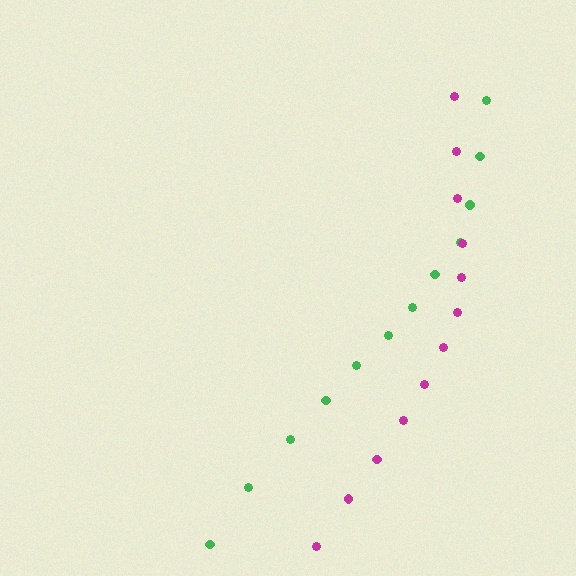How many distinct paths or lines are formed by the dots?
There are 2 distinct paths.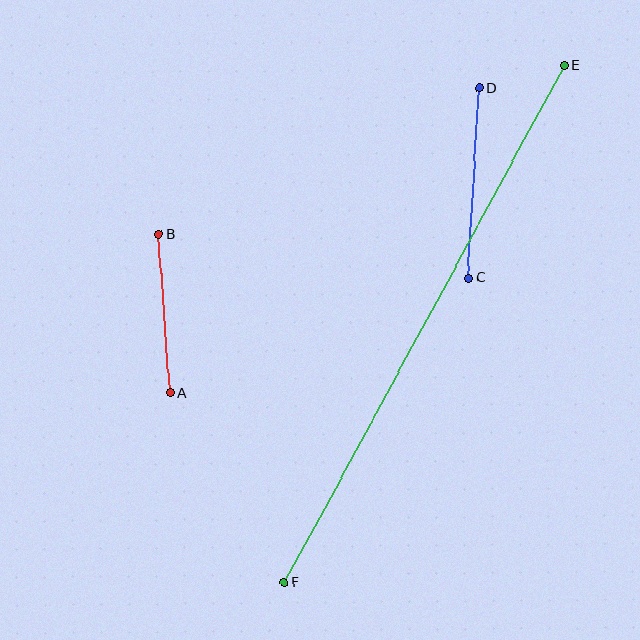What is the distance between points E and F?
The distance is approximately 588 pixels.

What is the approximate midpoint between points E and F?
The midpoint is at approximately (424, 324) pixels.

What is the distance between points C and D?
The distance is approximately 190 pixels.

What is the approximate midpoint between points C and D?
The midpoint is at approximately (474, 183) pixels.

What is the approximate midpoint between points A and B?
The midpoint is at approximately (164, 314) pixels.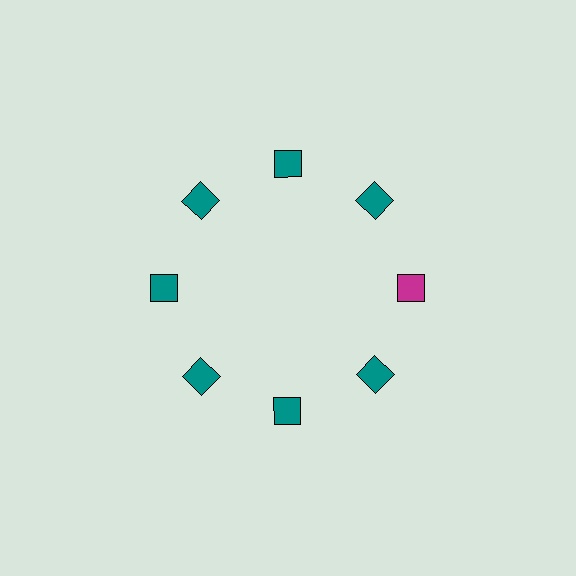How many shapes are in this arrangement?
There are 8 shapes arranged in a ring pattern.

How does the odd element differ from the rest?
It has a different color: magenta instead of teal.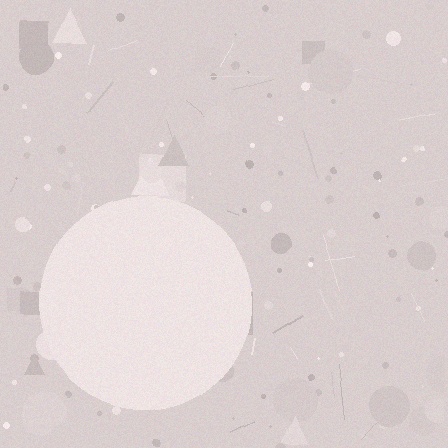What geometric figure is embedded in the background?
A circle is embedded in the background.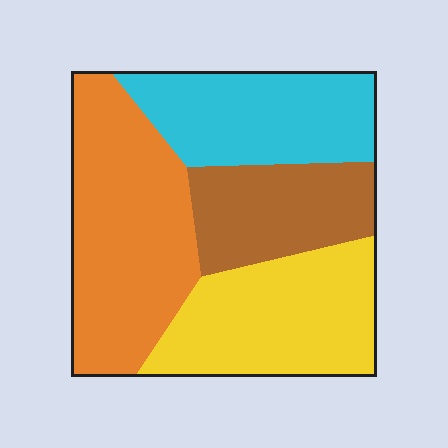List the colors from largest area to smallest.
From largest to smallest: orange, yellow, cyan, brown.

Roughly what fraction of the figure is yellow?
Yellow covers 26% of the figure.